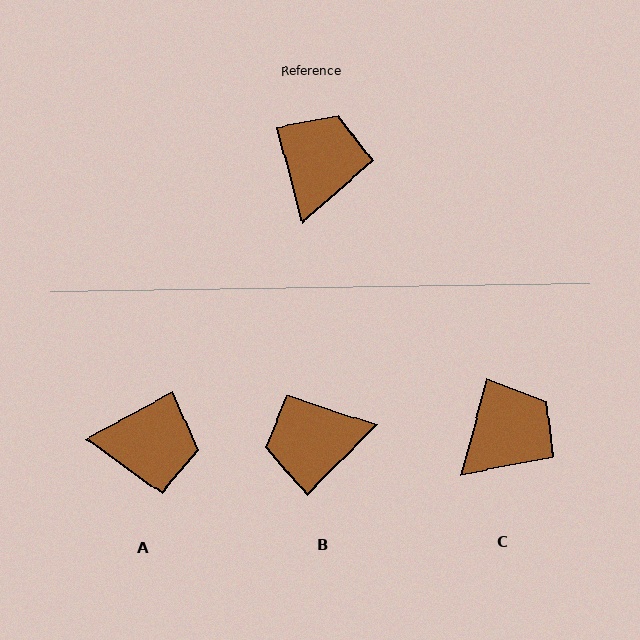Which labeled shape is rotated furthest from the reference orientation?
B, about 120 degrees away.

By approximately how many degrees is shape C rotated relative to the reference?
Approximately 30 degrees clockwise.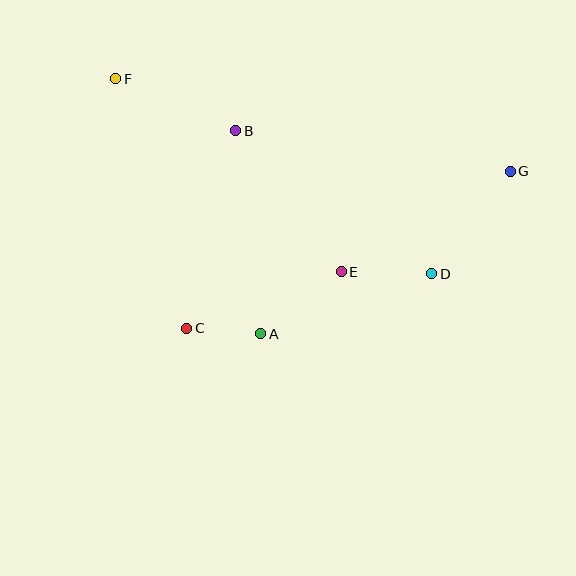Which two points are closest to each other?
Points A and C are closest to each other.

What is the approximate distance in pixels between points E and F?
The distance between E and F is approximately 296 pixels.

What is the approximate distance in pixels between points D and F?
The distance between D and F is approximately 371 pixels.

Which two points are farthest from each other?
Points F and G are farthest from each other.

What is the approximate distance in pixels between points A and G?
The distance between A and G is approximately 298 pixels.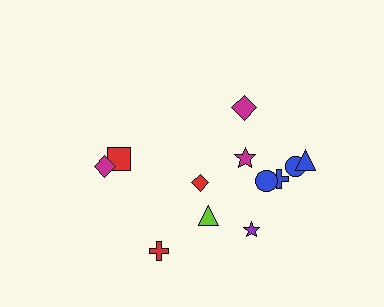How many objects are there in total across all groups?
There are 12 objects.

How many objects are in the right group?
There are 8 objects.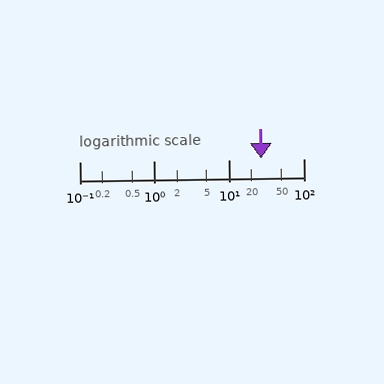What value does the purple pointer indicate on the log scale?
The pointer indicates approximately 27.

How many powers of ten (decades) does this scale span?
The scale spans 3 decades, from 0.1 to 100.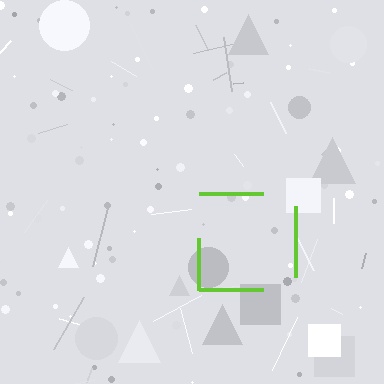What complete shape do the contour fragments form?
The contour fragments form a square.